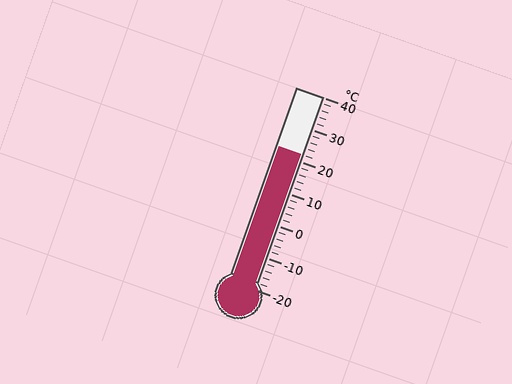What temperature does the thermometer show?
The thermometer shows approximately 22°C.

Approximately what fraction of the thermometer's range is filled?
The thermometer is filled to approximately 70% of its range.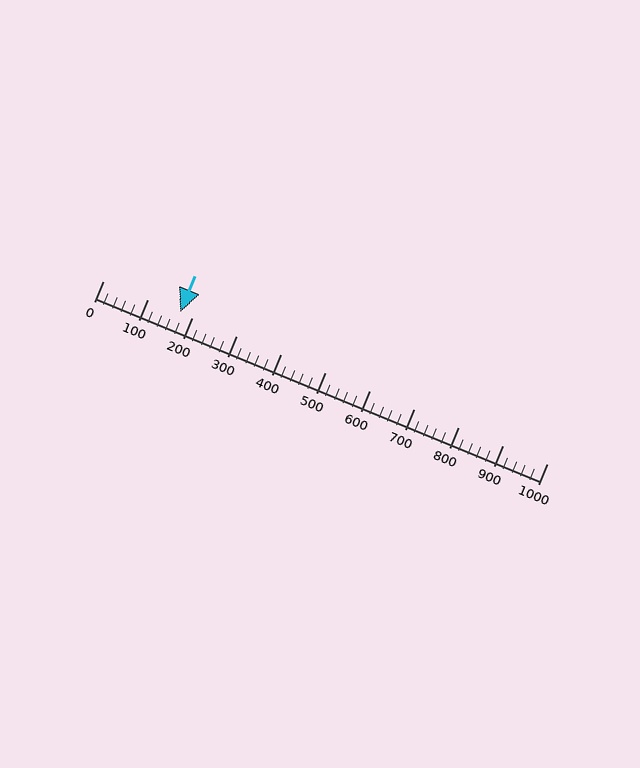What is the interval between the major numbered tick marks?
The major tick marks are spaced 100 units apart.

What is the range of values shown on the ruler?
The ruler shows values from 0 to 1000.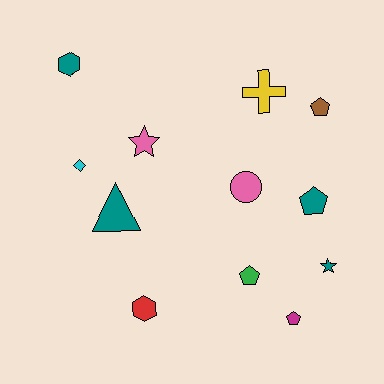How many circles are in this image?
There is 1 circle.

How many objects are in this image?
There are 12 objects.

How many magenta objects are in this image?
There is 1 magenta object.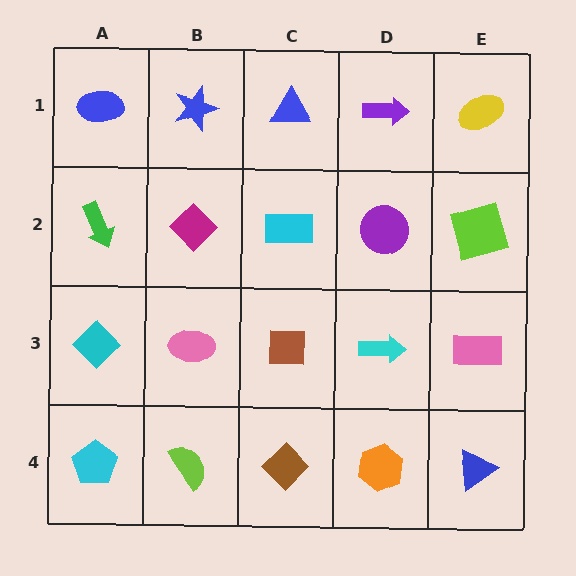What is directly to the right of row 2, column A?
A magenta diamond.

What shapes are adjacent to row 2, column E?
A yellow ellipse (row 1, column E), a pink rectangle (row 3, column E), a purple circle (row 2, column D).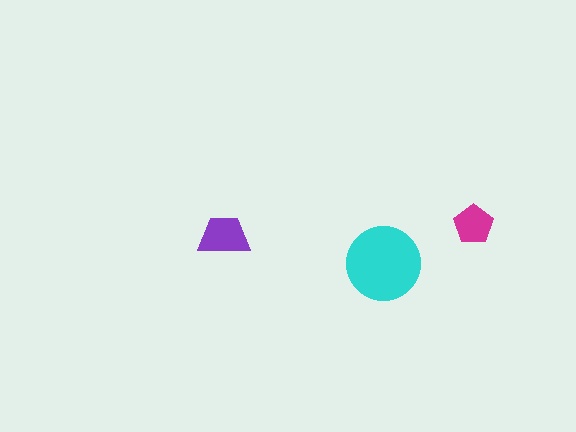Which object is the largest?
The cyan circle.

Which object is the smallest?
The magenta pentagon.